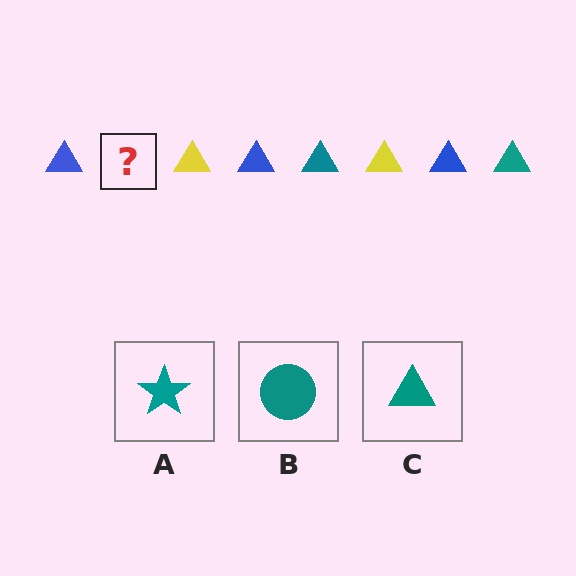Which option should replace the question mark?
Option C.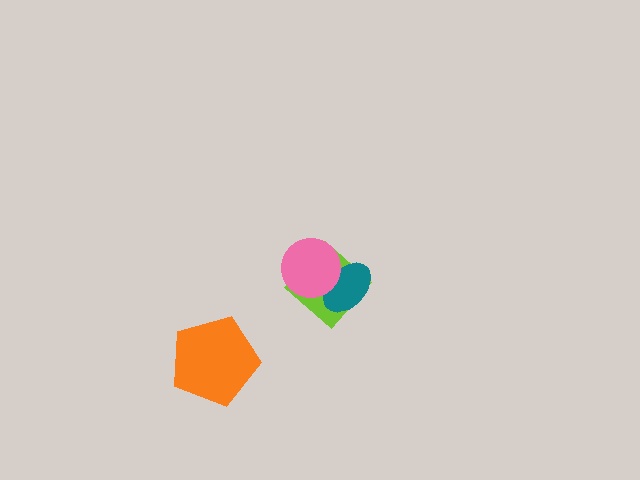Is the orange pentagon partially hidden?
No, no other shape covers it.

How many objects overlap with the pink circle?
2 objects overlap with the pink circle.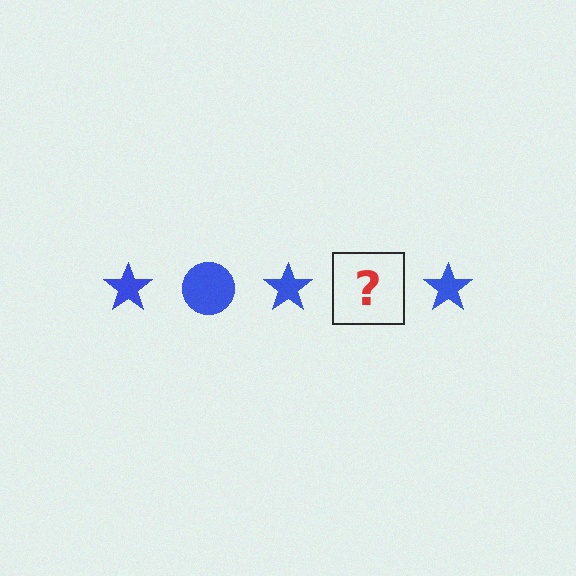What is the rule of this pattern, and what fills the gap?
The rule is that the pattern cycles through star, circle shapes in blue. The gap should be filled with a blue circle.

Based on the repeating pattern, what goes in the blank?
The blank should be a blue circle.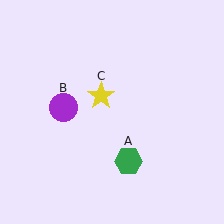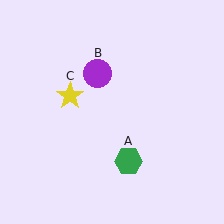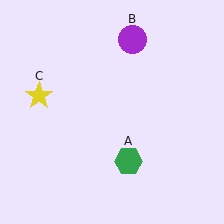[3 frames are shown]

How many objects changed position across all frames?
2 objects changed position: purple circle (object B), yellow star (object C).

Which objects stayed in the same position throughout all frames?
Green hexagon (object A) remained stationary.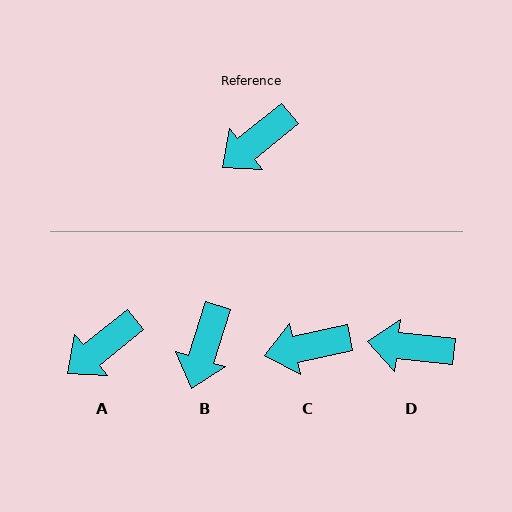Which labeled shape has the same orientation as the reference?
A.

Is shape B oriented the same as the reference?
No, it is off by about 34 degrees.